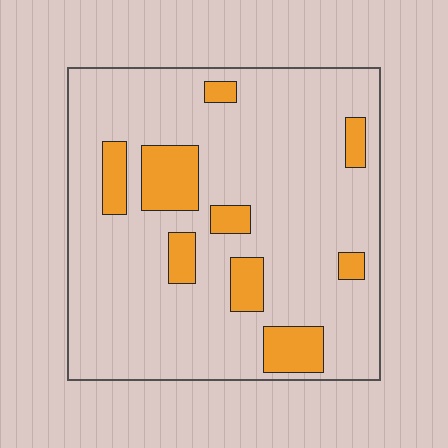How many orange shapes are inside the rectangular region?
9.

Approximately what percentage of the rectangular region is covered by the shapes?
Approximately 15%.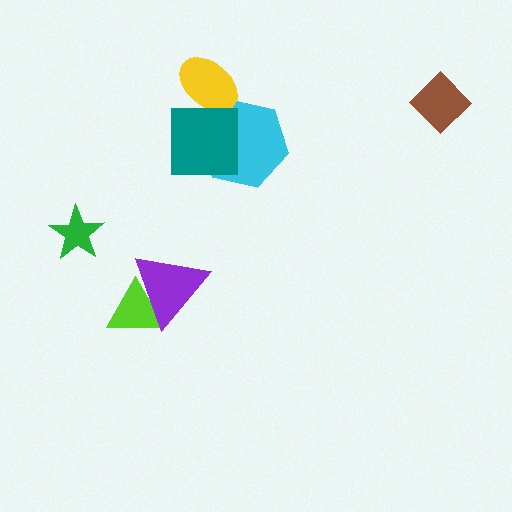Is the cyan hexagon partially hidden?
Yes, it is partially covered by another shape.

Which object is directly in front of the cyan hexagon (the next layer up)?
The yellow ellipse is directly in front of the cyan hexagon.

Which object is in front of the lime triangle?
The purple triangle is in front of the lime triangle.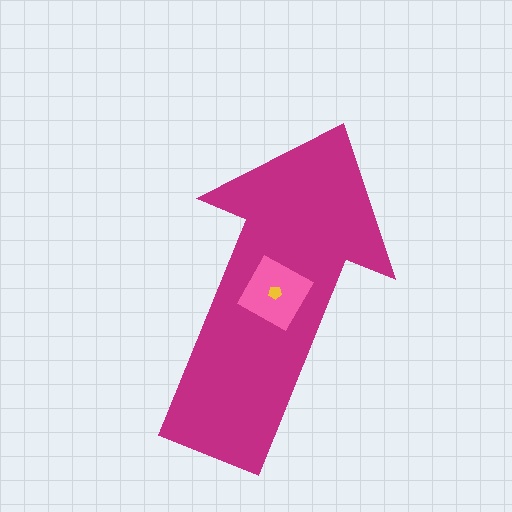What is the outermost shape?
The magenta arrow.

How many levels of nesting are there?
3.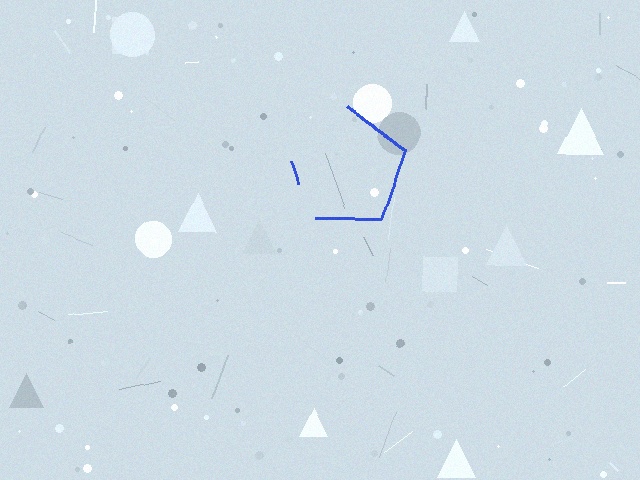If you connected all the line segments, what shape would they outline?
They would outline a pentagon.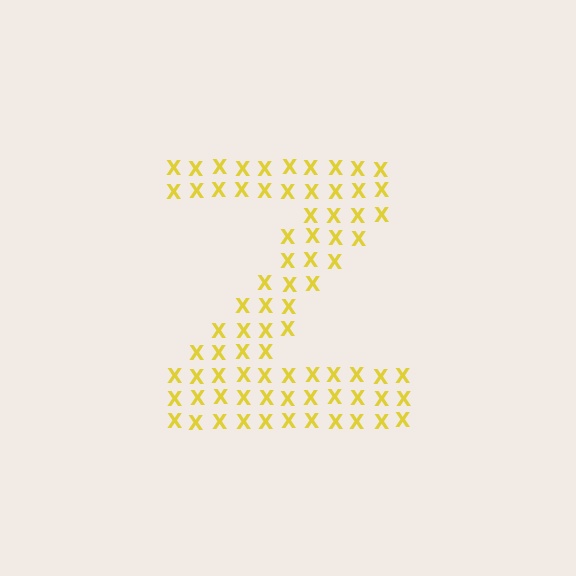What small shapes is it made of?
It is made of small letter X's.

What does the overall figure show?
The overall figure shows the letter Z.